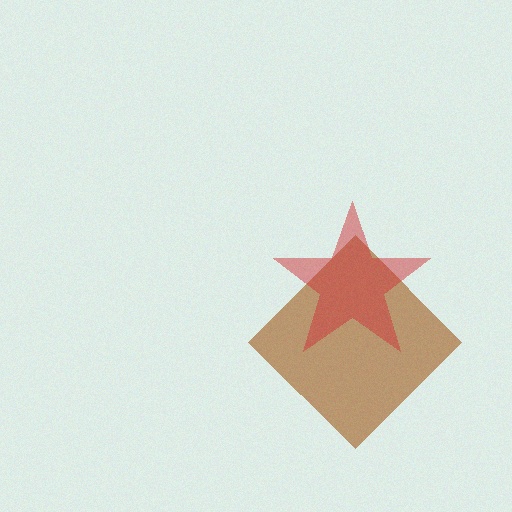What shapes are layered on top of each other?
The layered shapes are: a brown diamond, a red star.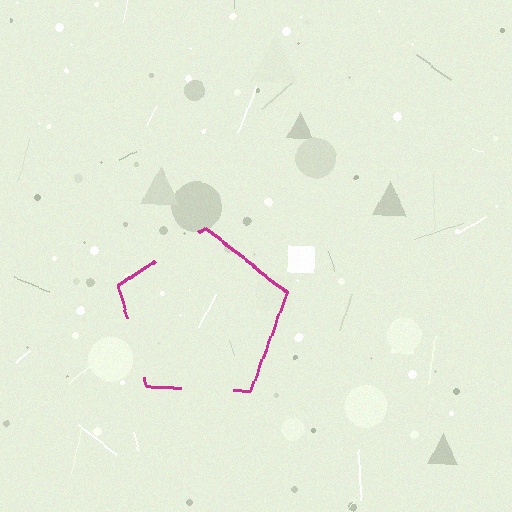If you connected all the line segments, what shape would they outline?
They would outline a pentagon.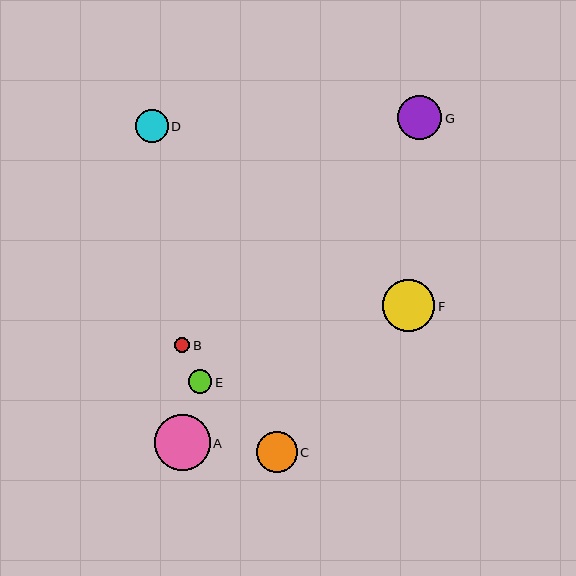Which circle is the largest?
Circle A is the largest with a size of approximately 56 pixels.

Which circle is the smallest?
Circle B is the smallest with a size of approximately 16 pixels.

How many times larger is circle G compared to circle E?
Circle G is approximately 1.9 times the size of circle E.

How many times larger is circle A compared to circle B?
Circle A is approximately 3.6 times the size of circle B.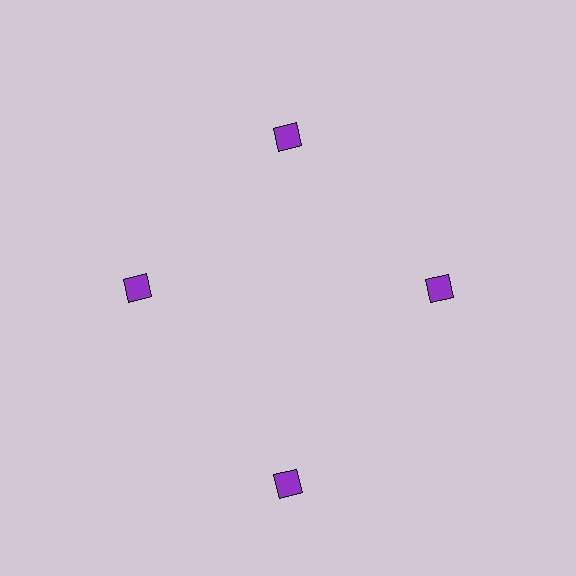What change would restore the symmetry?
The symmetry would be restored by moving it inward, back onto the ring so that all 4 diamonds sit at equal angles and equal distance from the center.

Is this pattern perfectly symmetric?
No. The 4 purple diamonds are arranged in a ring, but one element near the 6 o'clock position is pushed outward from the center, breaking the 4-fold rotational symmetry.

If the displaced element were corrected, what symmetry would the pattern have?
It would have 4-fold rotational symmetry — the pattern would map onto itself every 90 degrees.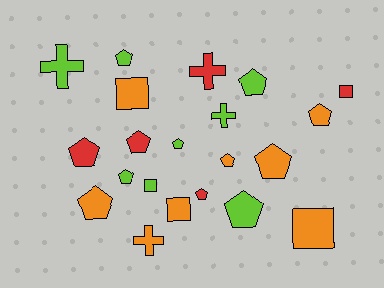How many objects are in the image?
There are 21 objects.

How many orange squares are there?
There are 3 orange squares.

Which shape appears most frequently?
Pentagon, with 12 objects.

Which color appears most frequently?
Lime, with 8 objects.